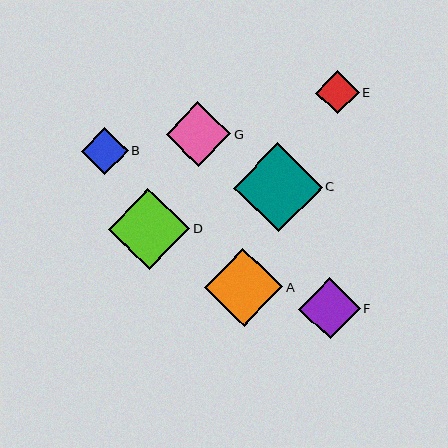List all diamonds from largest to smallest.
From largest to smallest: C, D, A, G, F, B, E.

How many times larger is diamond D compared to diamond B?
Diamond D is approximately 1.7 times the size of diamond B.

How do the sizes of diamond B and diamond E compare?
Diamond B and diamond E are approximately the same size.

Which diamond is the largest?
Diamond C is the largest with a size of approximately 89 pixels.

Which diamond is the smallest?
Diamond E is the smallest with a size of approximately 44 pixels.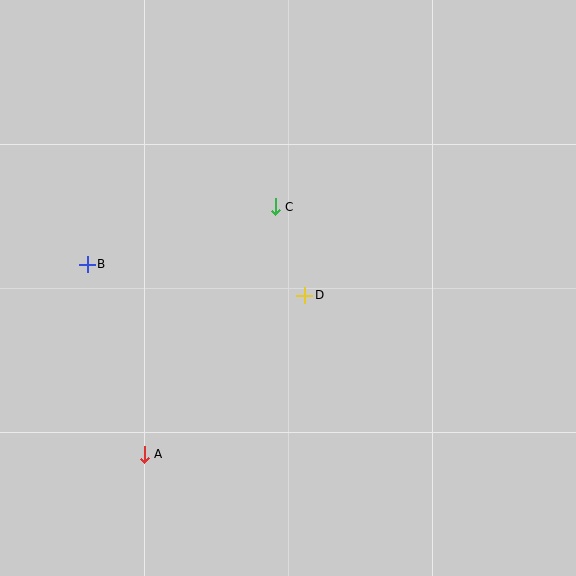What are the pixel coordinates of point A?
Point A is at (144, 454).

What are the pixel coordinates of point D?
Point D is at (305, 295).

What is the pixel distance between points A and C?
The distance between A and C is 280 pixels.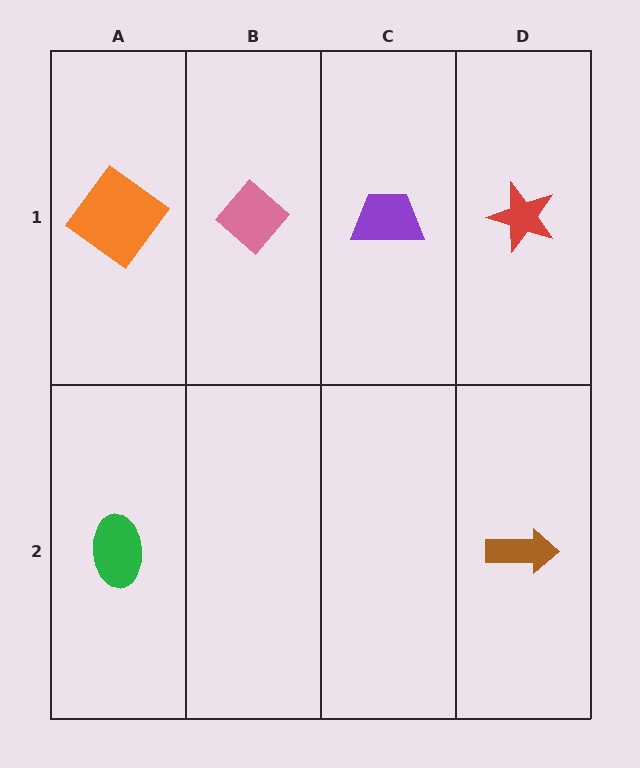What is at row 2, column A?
A green ellipse.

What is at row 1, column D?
A red star.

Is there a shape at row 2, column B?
No, that cell is empty.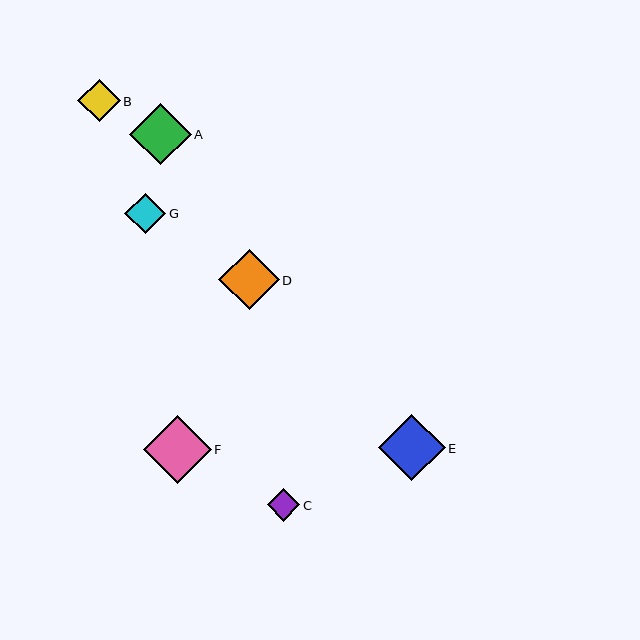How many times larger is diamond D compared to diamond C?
Diamond D is approximately 1.8 times the size of diamond C.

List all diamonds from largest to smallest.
From largest to smallest: F, E, A, D, B, G, C.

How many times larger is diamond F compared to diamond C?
Diamond F is approximately 2.1 times the size of diamond C.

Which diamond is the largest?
Diamond F is the largest with a size of approximately 68 pixels.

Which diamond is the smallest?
Diamond C is the smallest with a size of approximately 33 pixels.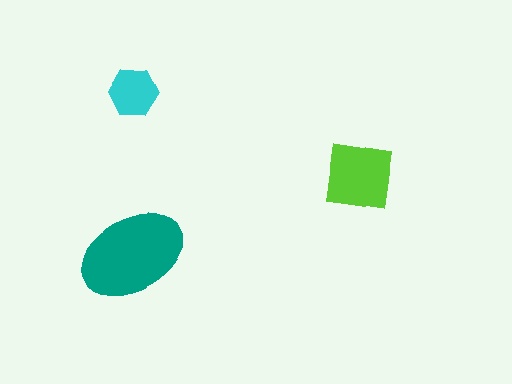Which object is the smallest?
The cyan hexagon.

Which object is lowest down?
The teal ellipse is bottommost.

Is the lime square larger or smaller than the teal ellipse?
Smaller.